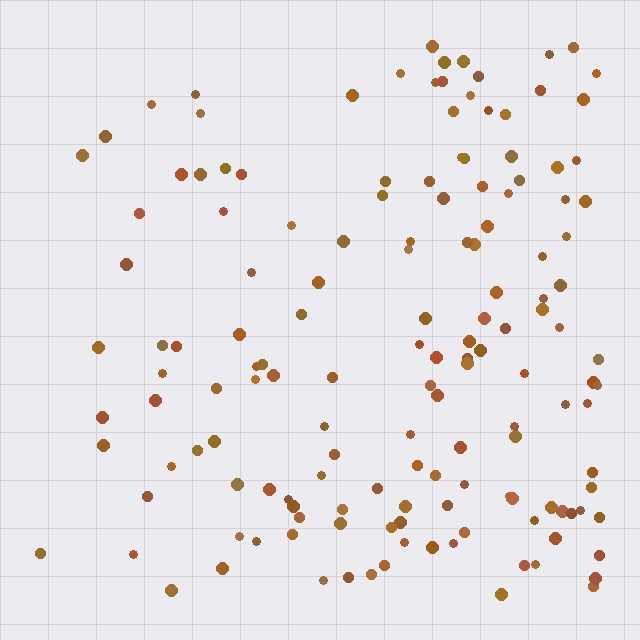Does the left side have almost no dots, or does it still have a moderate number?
Still a moderate number, just noticeably fewer than the right.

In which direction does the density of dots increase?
From left to right, with the right side densest.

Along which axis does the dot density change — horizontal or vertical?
Horizontal.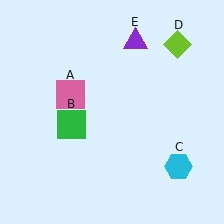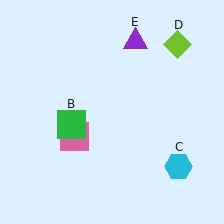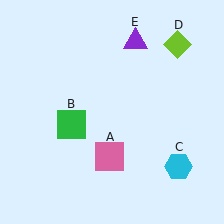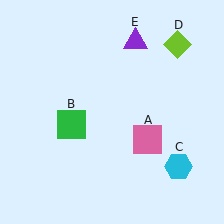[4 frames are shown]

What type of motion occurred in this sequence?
The pink square (object A) rotated counterclockwise around the center of the scene.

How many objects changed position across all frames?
1 object changed position: pink square (object A).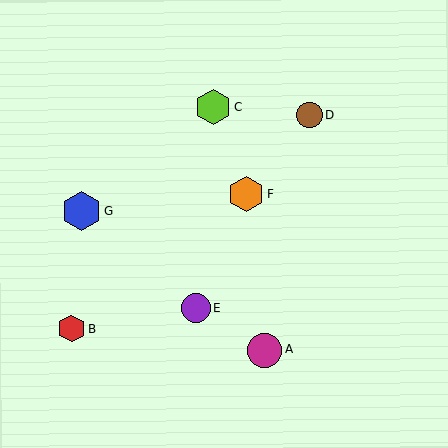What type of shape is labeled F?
Shape F is an orange hexagon.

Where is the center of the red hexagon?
The center of the red hexagon is at (71, 329).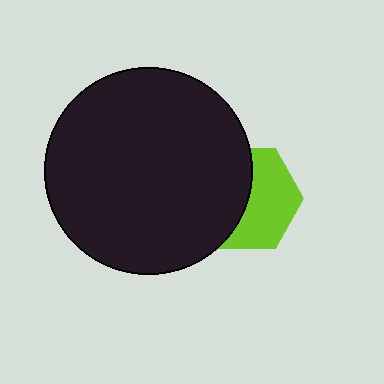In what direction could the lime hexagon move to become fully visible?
The lime hexagon could move right. That would shift it out from behind the black circle entirely.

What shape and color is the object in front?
The object in front is a black circle.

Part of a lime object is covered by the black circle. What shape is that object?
It is a hexagon.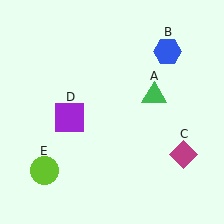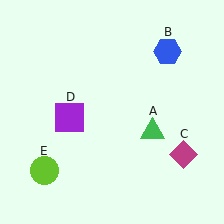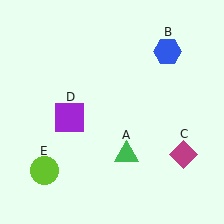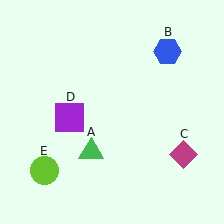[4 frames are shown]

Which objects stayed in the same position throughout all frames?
Blue hexagon (object B) and magenta diamond (object C) and purple square (object D) and lime circle (object E) remained stationary.